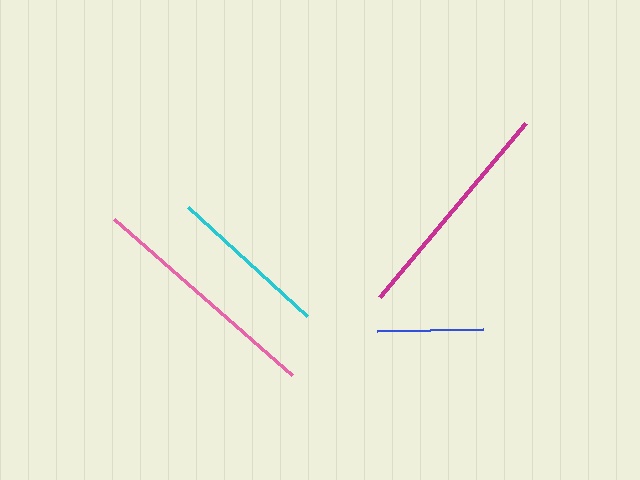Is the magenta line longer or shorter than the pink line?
The pink line is longer than the magenta line.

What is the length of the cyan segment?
The cyan segment is approximately 161 pixels long.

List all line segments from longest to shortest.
From longest to shortest: pink, magenta, cyan, blue.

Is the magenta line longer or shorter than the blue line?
The magenta line is longer than the blue line.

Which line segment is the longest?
The pink line is the longest at approximately 236 pixels.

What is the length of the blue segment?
The blue segment is approximately 107 pixels long.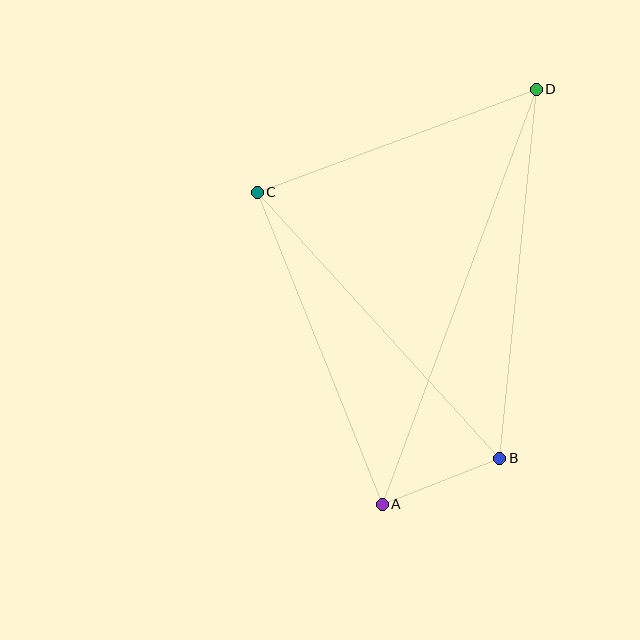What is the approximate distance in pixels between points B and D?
The distance between B and D is approximately 371 pixels.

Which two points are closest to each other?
Points A and B are closest to each other.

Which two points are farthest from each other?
Points A and D are farthest from each other.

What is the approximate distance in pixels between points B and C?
The distance between B and C is approximately 360 pixels.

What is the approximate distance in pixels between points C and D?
The distance between C and D is approximately 297 pixels.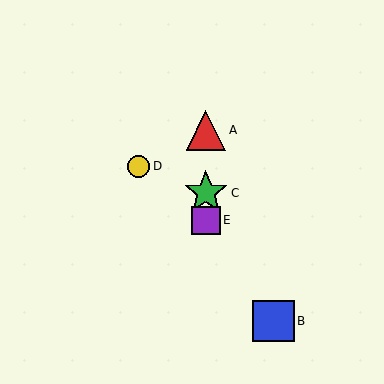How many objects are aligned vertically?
3 objects (A, C, E) are aligned vertically.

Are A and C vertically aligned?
Yes, both are at x≈206.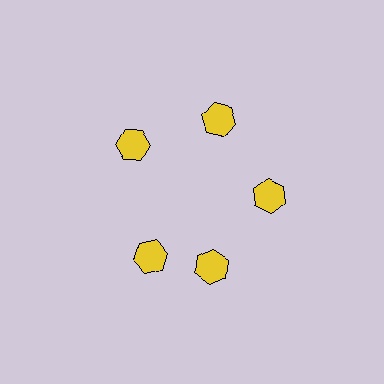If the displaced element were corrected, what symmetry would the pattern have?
It would have 5-fold rotational symmetry — the pattern would map onto itself every 72 degrees.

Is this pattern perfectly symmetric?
No. The 5 yellow hexagons are arranged in a ring, but one element near the 8 o'clock position is rotated out of alignment along the ring, breaking the 5-fold rotational symmetry.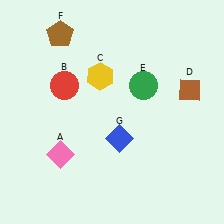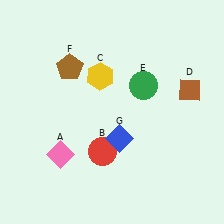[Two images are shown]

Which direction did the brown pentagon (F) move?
The brown pentagon (F) moved down.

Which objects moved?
The objects that moved are: the red circle (B), the brown pentagon (F).